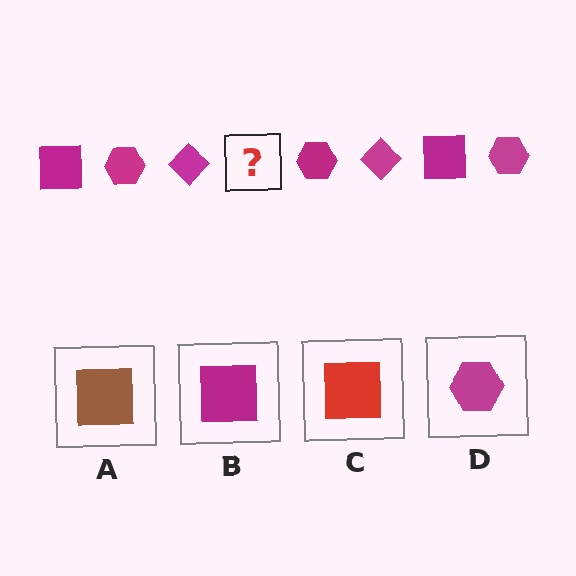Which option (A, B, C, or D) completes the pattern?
B.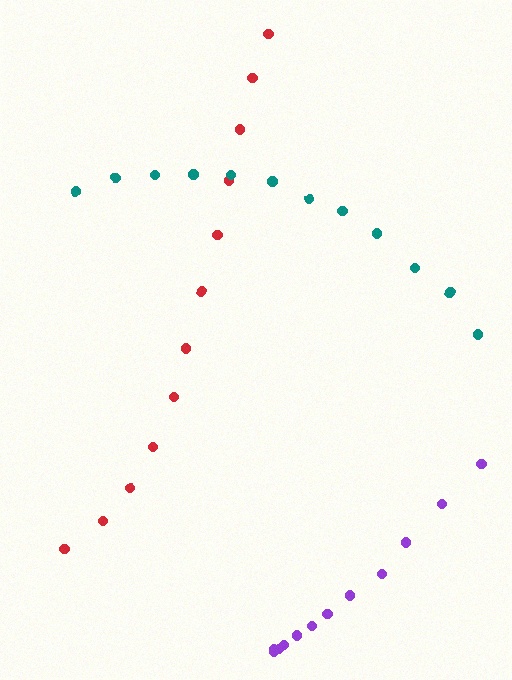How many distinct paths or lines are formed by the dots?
There are 3 distinct paths.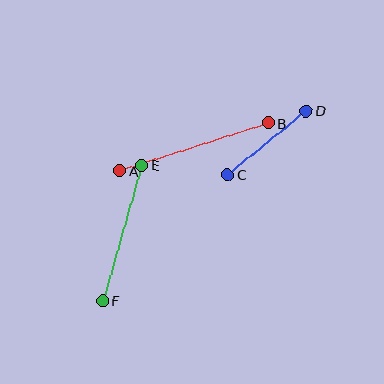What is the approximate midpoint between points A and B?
The midpoint is at approximately (194, 147) pixels.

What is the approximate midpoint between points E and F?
The midpoint is at approximately (122, 233) pixels.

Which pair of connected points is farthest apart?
Points A and B are farthest apart.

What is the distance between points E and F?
The distance is approximately 141 pixels.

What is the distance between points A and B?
The distance is approximately 156 pixels.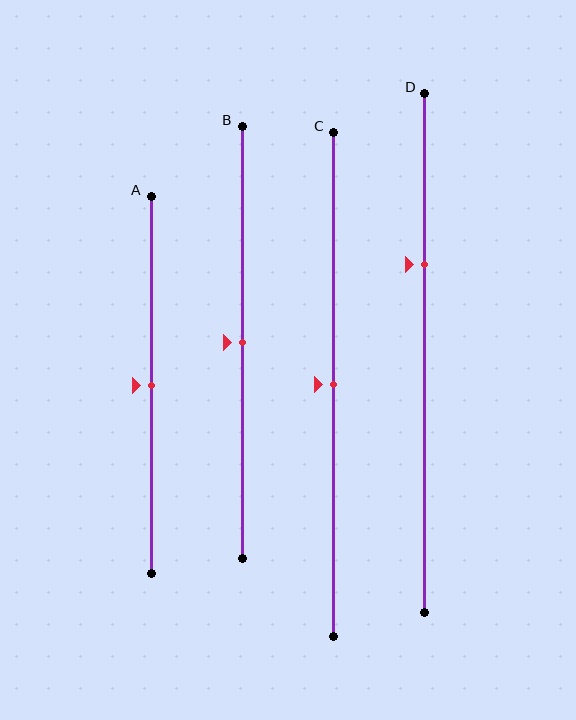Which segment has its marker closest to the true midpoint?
Segment A has its marker closest to the true midpoint.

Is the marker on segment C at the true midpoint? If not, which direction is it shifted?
Yes, the marker on segment C is at the true midpoint.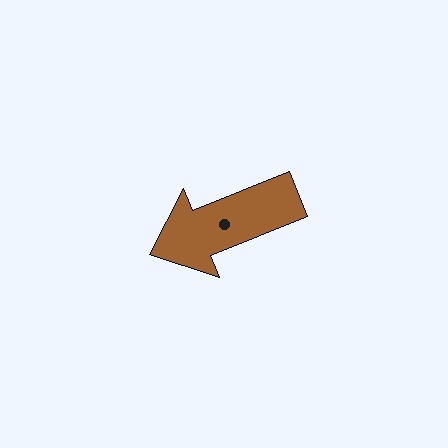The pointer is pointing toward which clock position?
Roughly 8 o'clock.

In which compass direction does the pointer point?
West.